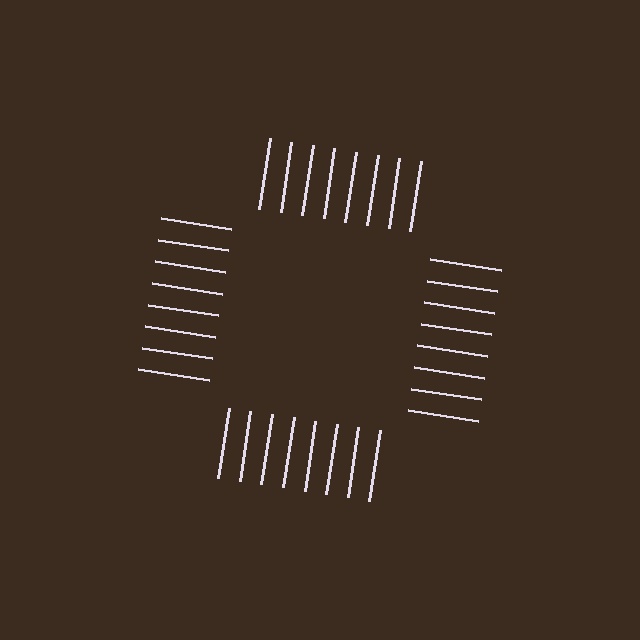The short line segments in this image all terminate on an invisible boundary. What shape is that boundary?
An illusory square — the line segments terminate on its edges but no continuous stroke is drawn.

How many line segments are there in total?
32 — 8 along each of the 4 edges.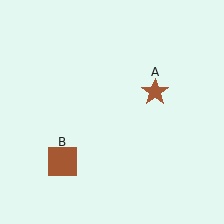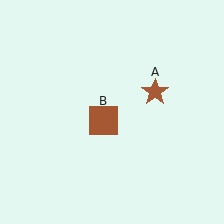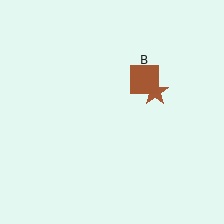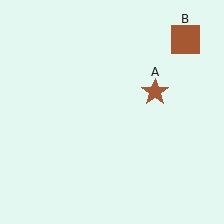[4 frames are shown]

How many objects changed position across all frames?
1 object changed position: brown square (object B).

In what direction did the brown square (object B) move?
The brown square (object B) moved up and to the right.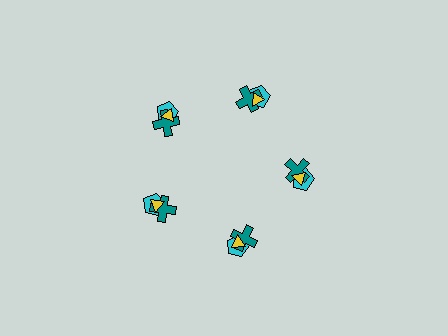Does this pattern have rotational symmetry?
Yes, this pattern has 5-fold rotational symmetry. It looks the same after rotating 72 degrees around the center.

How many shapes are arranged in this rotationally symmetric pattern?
There are 15 shapes, arranged in 5 groups of 3.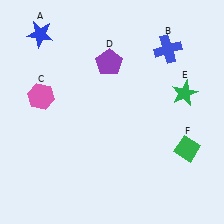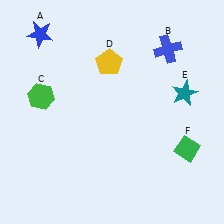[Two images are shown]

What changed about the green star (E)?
In Image 1, E is green. In Image 2, it changed to teal.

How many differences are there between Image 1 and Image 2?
There are 3 differences between the two images.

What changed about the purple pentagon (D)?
In Image 1, D is purple. In Image 2, it changed to yellow.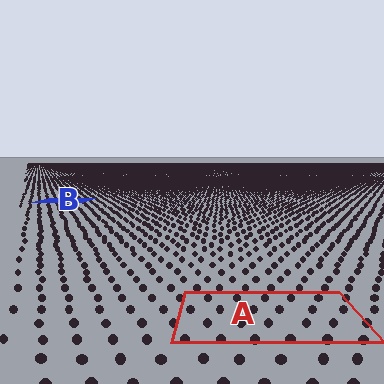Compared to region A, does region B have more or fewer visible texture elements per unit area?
Region B has more texture elements per unit area — they are packed more densely because it is farther away.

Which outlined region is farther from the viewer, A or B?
Region B is farther from the viewer — the texture elements inside it appear smaller and more densely packed.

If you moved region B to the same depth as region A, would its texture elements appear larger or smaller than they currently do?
They would appear larger. At a closer depth, the same texture elements are projected at a bigger on-screen size.